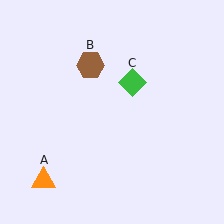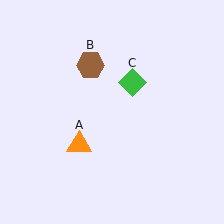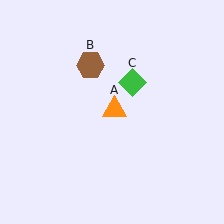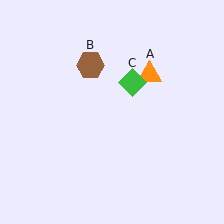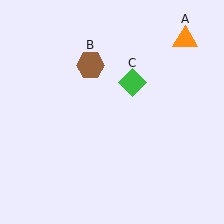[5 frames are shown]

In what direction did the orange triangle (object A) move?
The orange triangle (object A) moved up and to the right.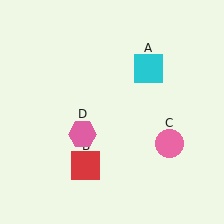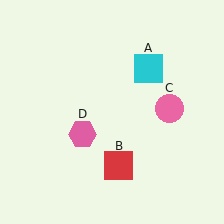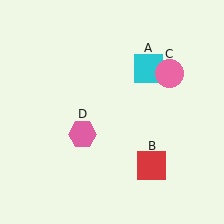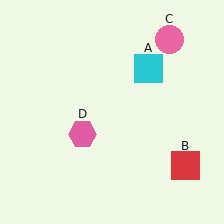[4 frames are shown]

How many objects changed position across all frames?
2 objects changed position: red square (object B), pink circle (object C).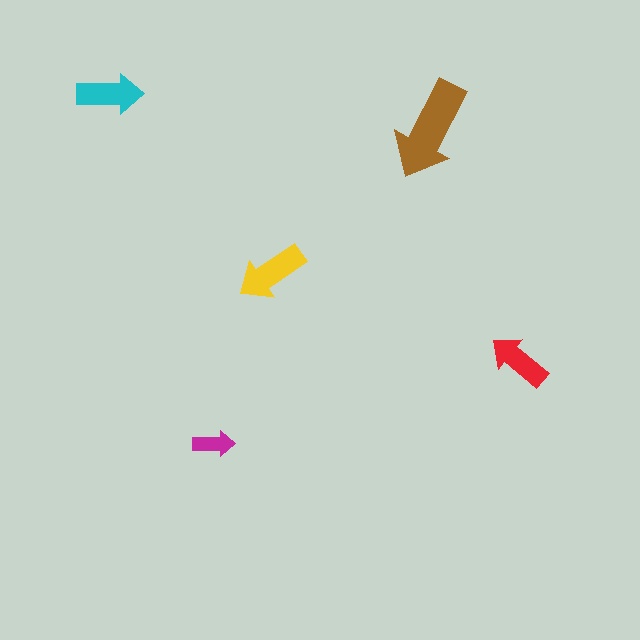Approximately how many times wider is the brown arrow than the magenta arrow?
About 2.5 times wider.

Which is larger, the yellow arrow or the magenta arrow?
The yellow one.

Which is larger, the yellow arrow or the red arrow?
The yellow one.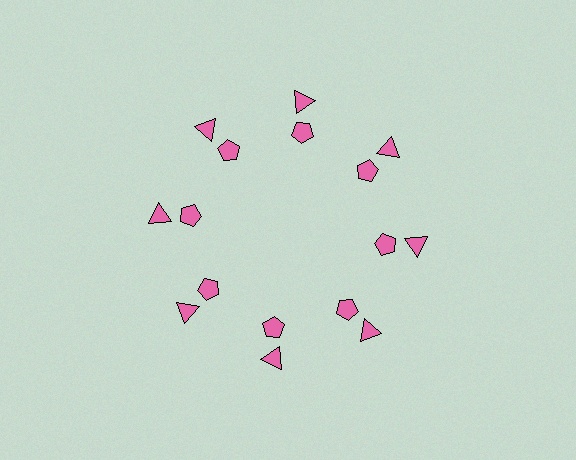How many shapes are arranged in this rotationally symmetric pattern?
There are 16 shapes, arranged in 8 groups of 2.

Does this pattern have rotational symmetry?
Yes, this pattern has 8-fold rotational symmetry. It looks the same after rotating 45 degrees around the center.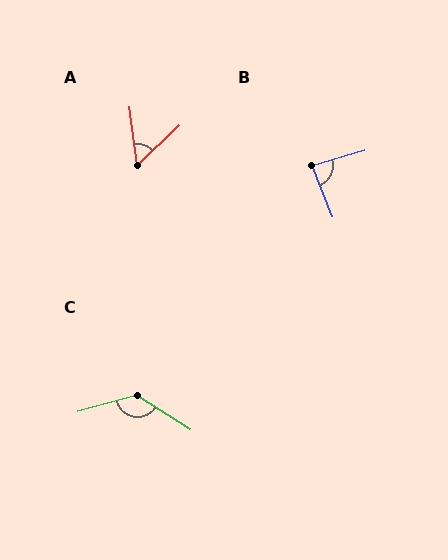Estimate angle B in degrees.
Approximately 84 degrees.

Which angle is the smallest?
A, at approximately 53 degrees.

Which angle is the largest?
C, at approximately 132 degrees.